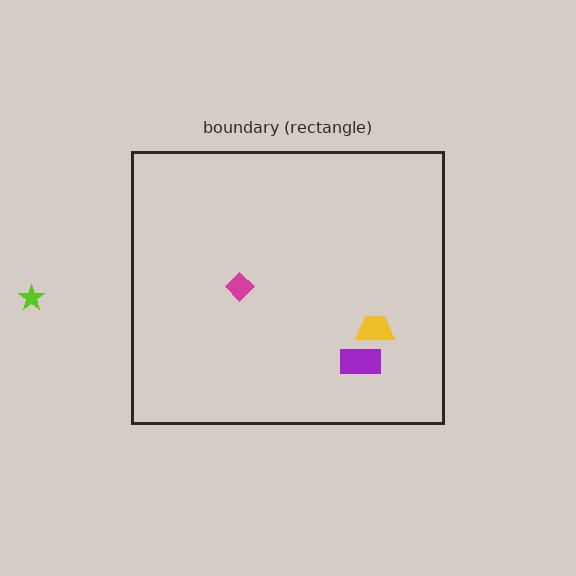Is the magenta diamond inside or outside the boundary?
Inside.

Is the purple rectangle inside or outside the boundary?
Inside.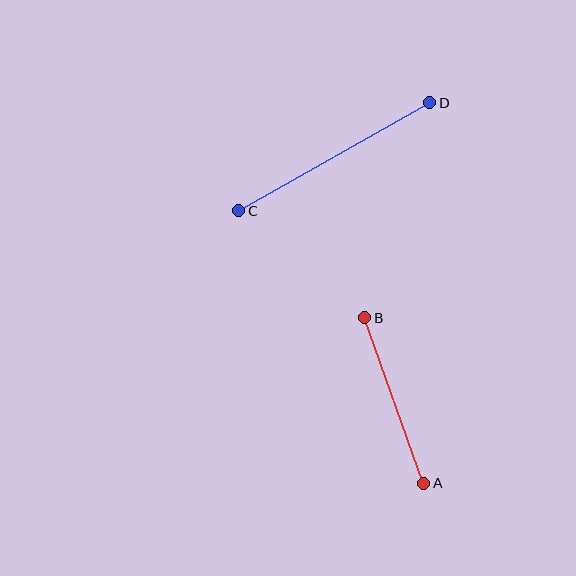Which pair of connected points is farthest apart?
Points C and D are farthest apart.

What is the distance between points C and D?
The distance is approximately 219 pixels.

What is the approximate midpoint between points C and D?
The midpoint is at approximately (334, 157) pixels.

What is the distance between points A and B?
The distance is approximately 175 pixels.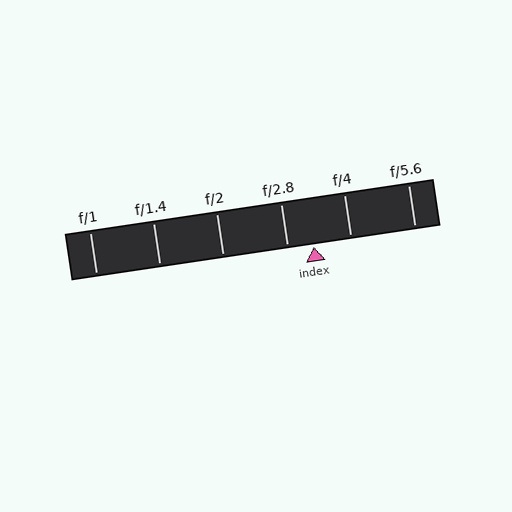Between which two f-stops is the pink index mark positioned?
The index mark is between f/2.8 and f/4.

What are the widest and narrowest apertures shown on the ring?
The widest aperture shown is f/1 and the narrowest is f/5.6.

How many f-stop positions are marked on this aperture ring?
There are 6 f-stop positions marked.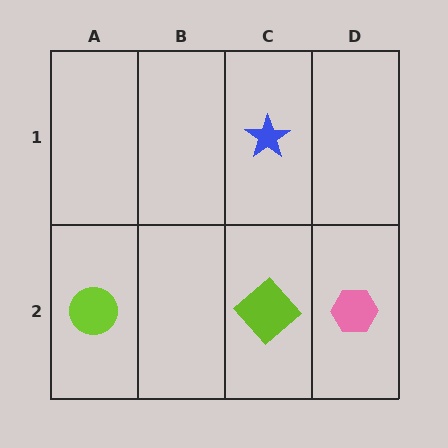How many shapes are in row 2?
3 shapes.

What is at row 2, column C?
A lime diamond.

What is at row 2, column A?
A lime circle.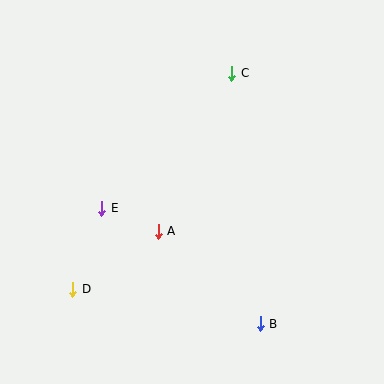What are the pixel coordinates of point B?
Point B is at (260, 324).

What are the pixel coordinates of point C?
Point C is at (232, 73).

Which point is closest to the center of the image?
Point A at (158, 231) is closest to the center.